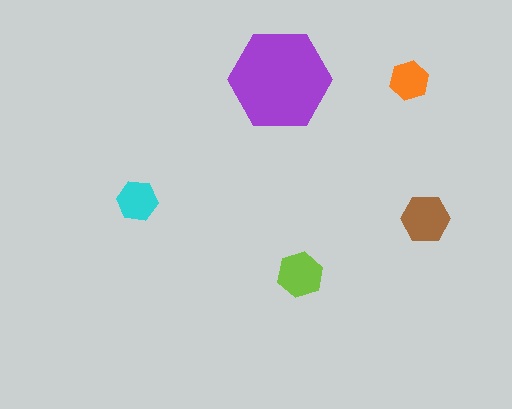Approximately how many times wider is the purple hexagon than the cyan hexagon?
About 2.5 times wider.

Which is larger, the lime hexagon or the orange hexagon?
The lime one.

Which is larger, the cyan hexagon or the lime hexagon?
The lime one.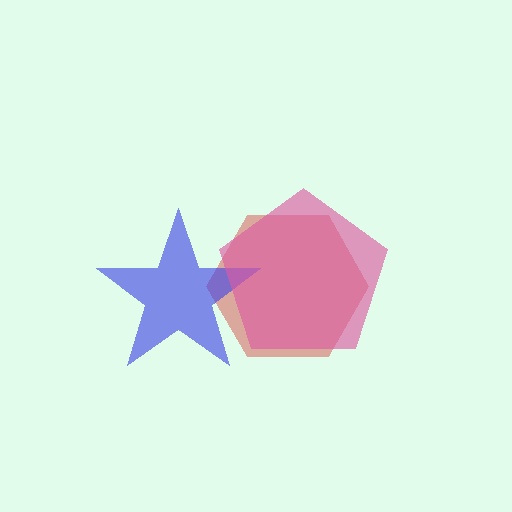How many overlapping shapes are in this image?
There are 3 overlapping shapes in the image.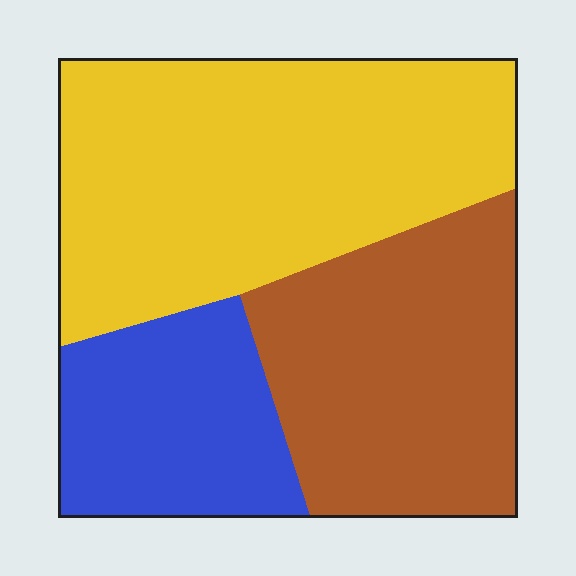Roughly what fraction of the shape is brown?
Brown covers roughly 35% of the shape.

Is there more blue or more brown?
Brown.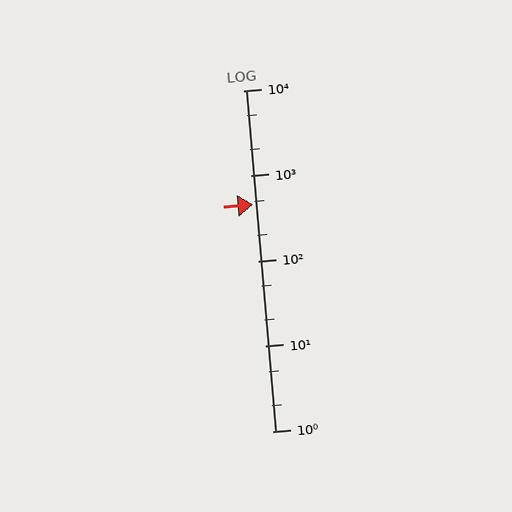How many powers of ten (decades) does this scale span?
The scale spans 4 decades, from 1 to 10000.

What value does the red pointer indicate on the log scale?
The pointer indicates approximately 460.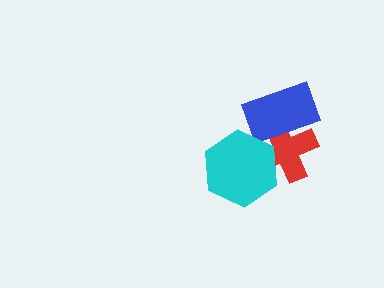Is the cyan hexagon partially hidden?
No, no other shape covers it.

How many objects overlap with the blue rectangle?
1 object overlaps with the blue rectangle.